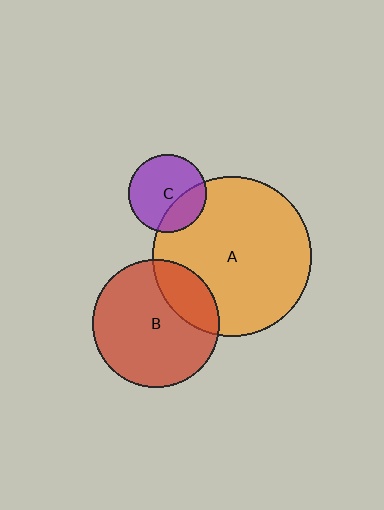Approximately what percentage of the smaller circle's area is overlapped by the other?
Approximately 30%.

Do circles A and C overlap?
Yes.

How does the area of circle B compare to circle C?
Approximately 2.7 times.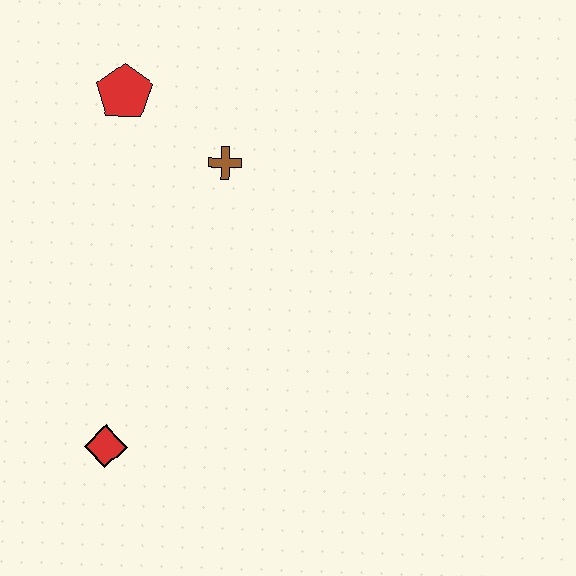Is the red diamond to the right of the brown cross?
No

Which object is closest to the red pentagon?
The brown cross is closest to the red pentagon.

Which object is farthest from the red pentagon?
The red diamond is farthest from the red pentagon.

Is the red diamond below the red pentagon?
Yes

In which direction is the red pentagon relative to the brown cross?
The red pentagon is to the left of the brown cross.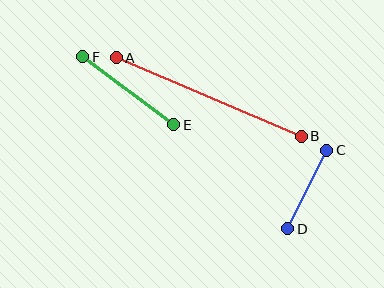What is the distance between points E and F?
The distance is approximately 114 pixels.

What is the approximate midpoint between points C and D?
The midpoint is at approximately (307, 190) pixels.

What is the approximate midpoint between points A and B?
The midpoint is at approximately (209, 97) pixels.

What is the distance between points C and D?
The distance is approximately 88 pixels.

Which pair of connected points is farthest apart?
Points A and B are farthest apart.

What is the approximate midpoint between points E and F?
The midpoint is at approximately (128, 91) pixels.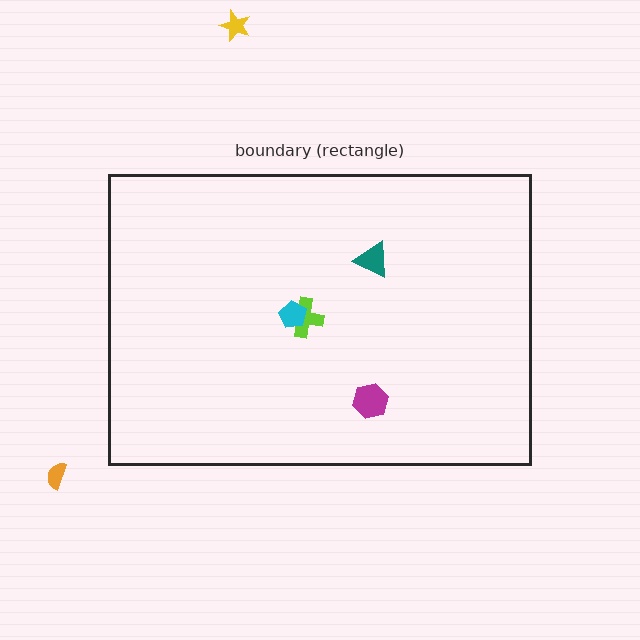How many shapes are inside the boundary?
4 inside, 2 outside.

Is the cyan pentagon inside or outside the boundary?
Inside.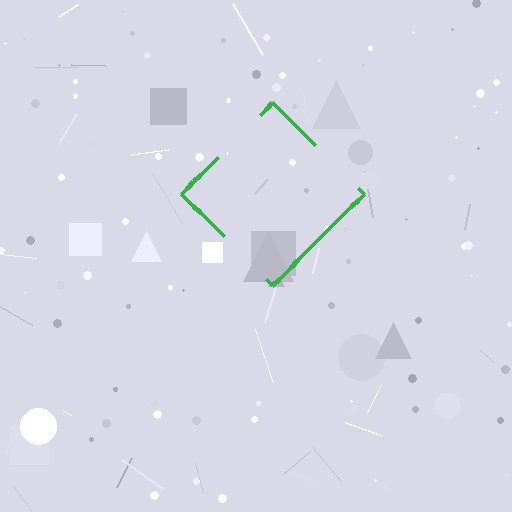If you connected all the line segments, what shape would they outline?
They would outline a diamond.